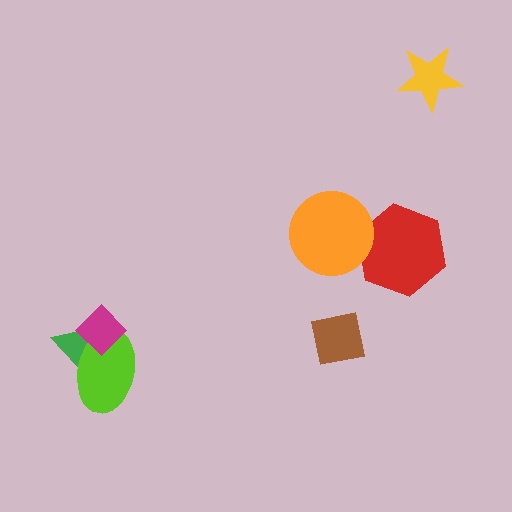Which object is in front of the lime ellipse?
The magenta diamond is in front of the lime ellipse.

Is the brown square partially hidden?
No, no other shape covers it.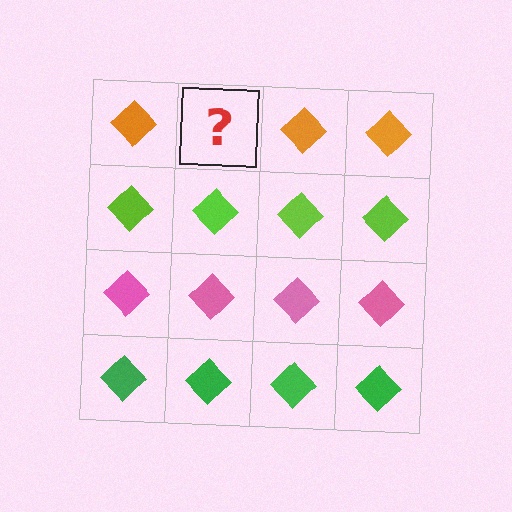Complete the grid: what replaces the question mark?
The question mark should be replaced with an orange diamond.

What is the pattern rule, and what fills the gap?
The rule is that each row has a consistent color. The gap should be filled with an orange diamond.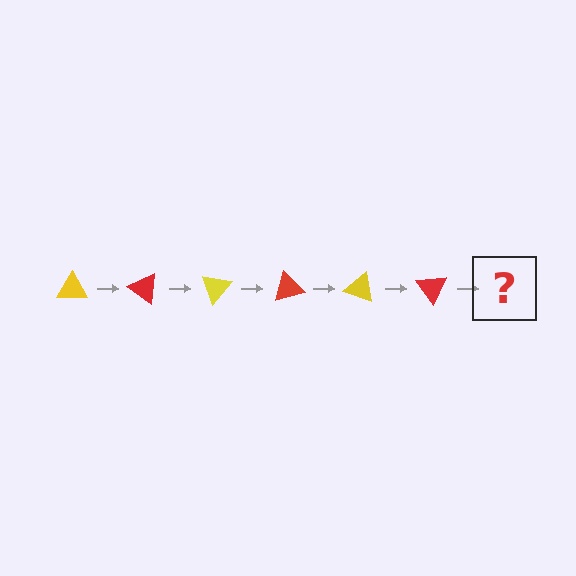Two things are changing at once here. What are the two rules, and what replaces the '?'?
The two rules are that it rotates 35 degrees each step and the color cycles through yellow and red. The '?' should be a yellow triangle, rotated 210 degrees from the start.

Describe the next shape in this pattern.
It should be a yellow triangle, rotated 210 degrees from the start.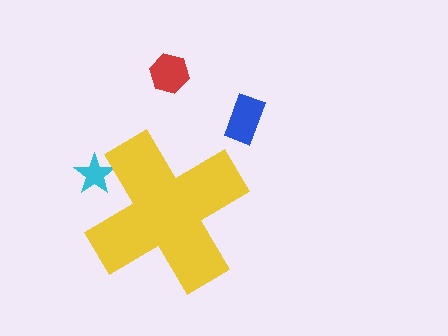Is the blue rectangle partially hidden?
No, the blue rectangle is fully visible.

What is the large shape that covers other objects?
A yellow cross.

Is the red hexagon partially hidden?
No, the red hexagon is fully visible.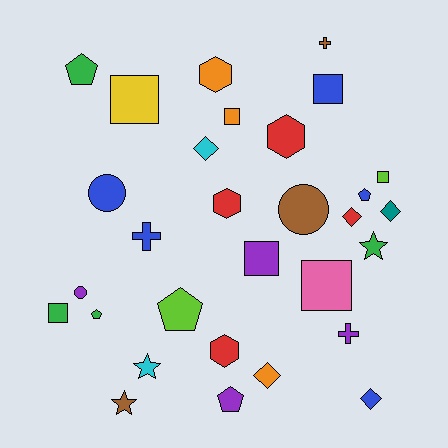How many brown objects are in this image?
There are 3 brown objects.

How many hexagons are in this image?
There are 4 hexagons.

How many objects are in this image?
There are 30 objects.